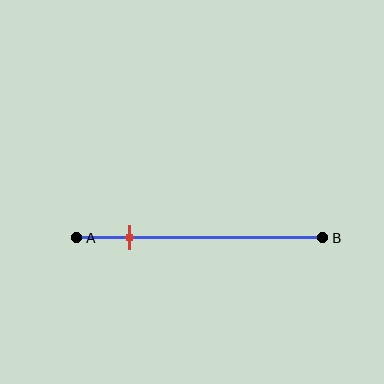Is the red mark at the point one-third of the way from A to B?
No, the mark is at about 20% from A, not at the 33% one-third point.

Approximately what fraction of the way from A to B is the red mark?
The red mark is approximately 20% of the way from A to B.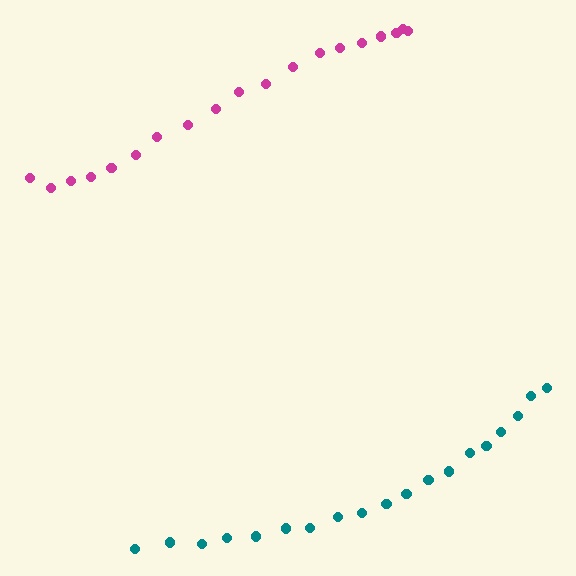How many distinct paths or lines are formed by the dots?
There are 2 distinct paths.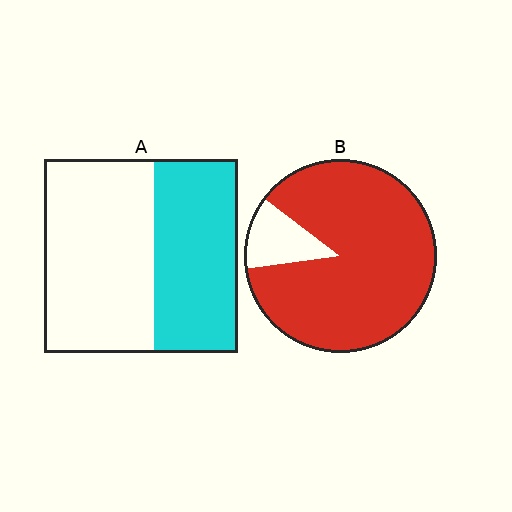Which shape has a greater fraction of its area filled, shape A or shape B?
Shape B.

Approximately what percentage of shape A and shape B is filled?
A is approximately 45% and B is approximately 90%.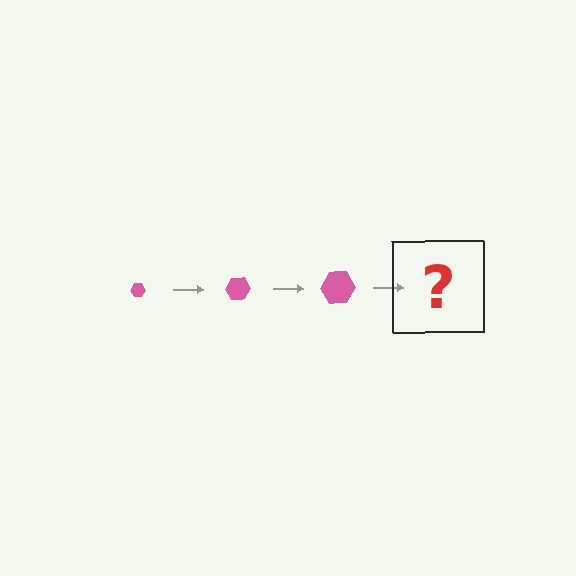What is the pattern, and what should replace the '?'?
The pattern is that the hexagon gets progressively larger each step. The '?' should be a pink hexagon, larger than the previous one.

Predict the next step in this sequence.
The next step is a pink hexagon, larger than the previous one.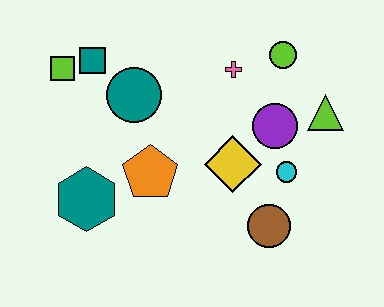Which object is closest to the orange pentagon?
The teal hexagon is closest to the orange pentagon.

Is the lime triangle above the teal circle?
No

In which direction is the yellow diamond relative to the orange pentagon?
The yellow diamond is to the right of the orange pentagon.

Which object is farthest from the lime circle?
The teal hexagon is farthest from the lime circle.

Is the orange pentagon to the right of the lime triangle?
No